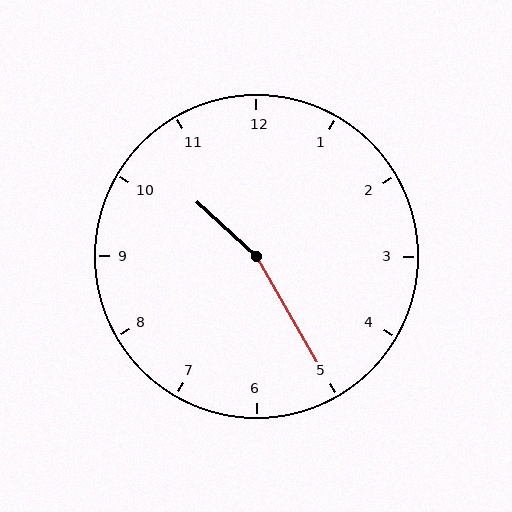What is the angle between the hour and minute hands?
Approximately 162 degrees.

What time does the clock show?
10:25.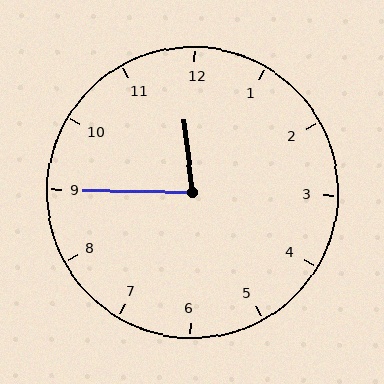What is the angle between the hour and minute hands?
Approximately 82 degrees.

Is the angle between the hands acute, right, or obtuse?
It is acute.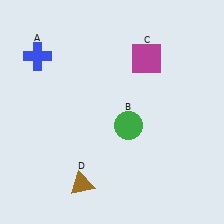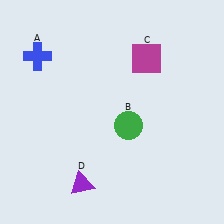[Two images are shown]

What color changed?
The triangle (D) changed from brown in Image 1 to purple in Image 2.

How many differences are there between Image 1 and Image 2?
There is 1 difference between the two images.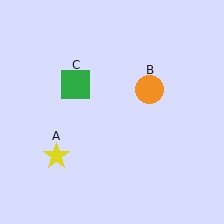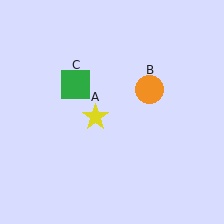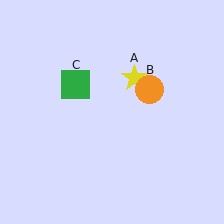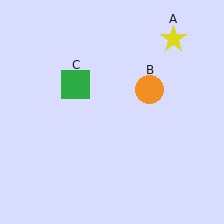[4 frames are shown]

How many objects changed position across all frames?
1 object changed position: yellow star (object A).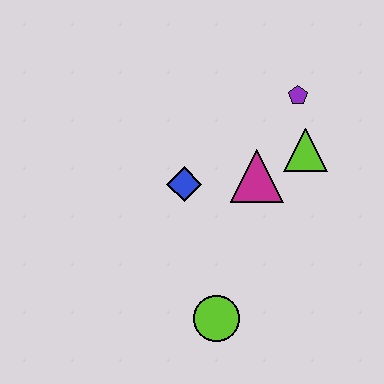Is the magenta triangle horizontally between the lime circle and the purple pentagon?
Yes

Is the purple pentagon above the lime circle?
Yes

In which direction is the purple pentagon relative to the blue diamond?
The purple pentagon is to the right of the blue diamond.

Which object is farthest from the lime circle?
The purple pentagon is farthest from the lime circle.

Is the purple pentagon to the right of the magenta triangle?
Yes